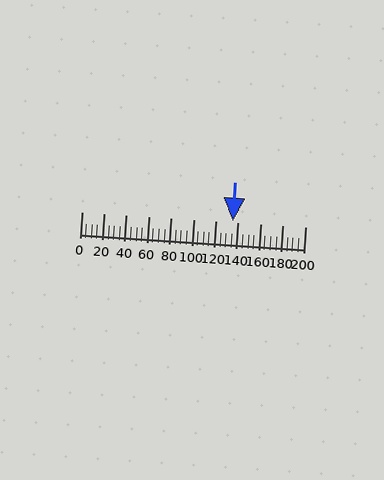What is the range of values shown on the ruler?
The ruler shows values from 0 to 200.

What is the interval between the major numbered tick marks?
The major tick marks are spaced 20 units apart.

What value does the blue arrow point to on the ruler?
The blue arrow points to approximately 135.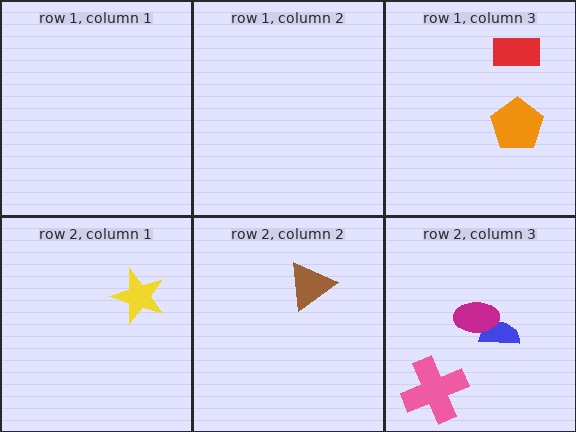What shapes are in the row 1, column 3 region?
The orange pentagon, the red rectangle.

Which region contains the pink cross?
The row 2, column 3 region.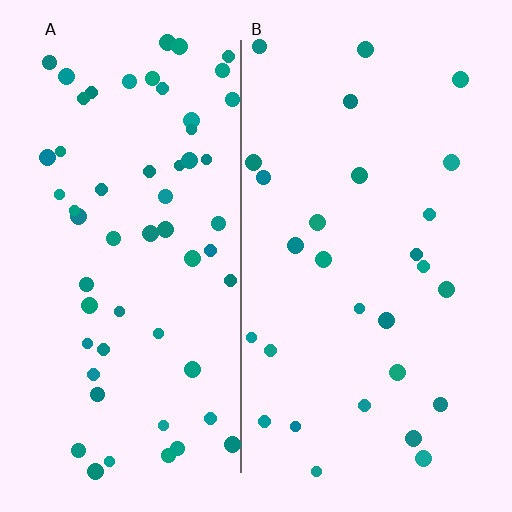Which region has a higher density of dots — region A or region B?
A (the left).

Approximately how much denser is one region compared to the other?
Approximately 2.1× — region A over region B.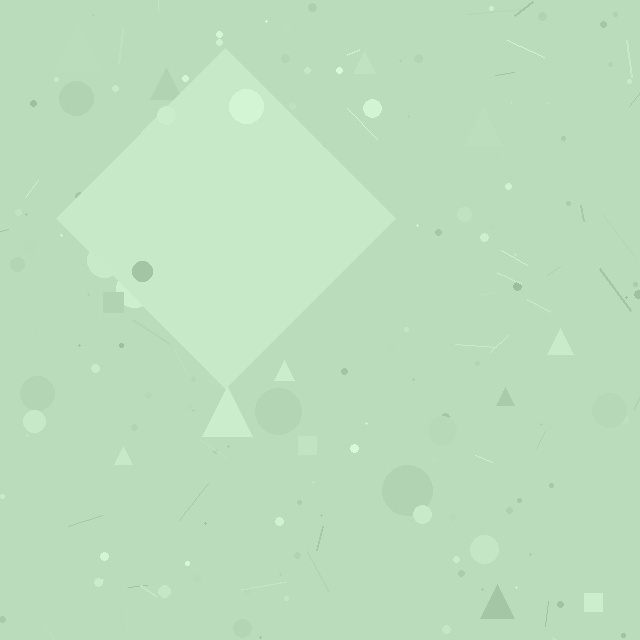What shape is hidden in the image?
A diamond is hidden in the image.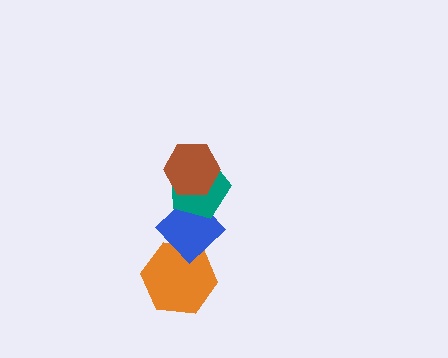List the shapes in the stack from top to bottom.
From top to bottom: the brown hexagon, the teal pentagon, the blue diamond, the orange hexagon.